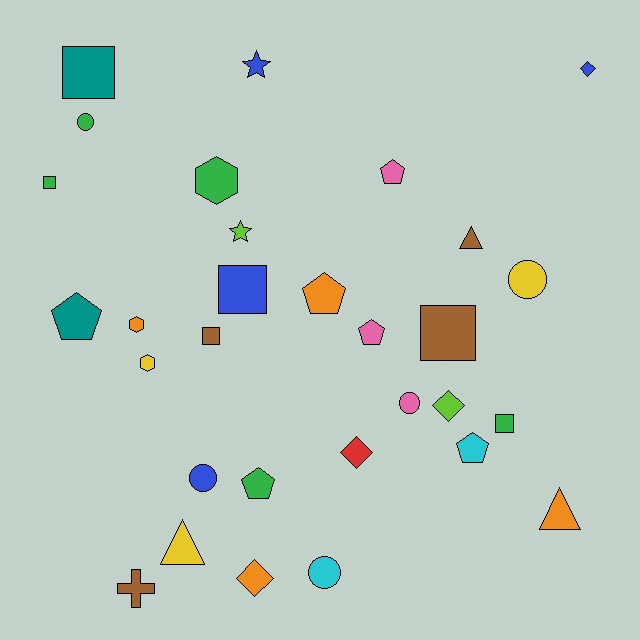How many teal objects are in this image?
There are 2 teal objects.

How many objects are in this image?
There are 30 objects.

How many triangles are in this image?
There are 3 triangles.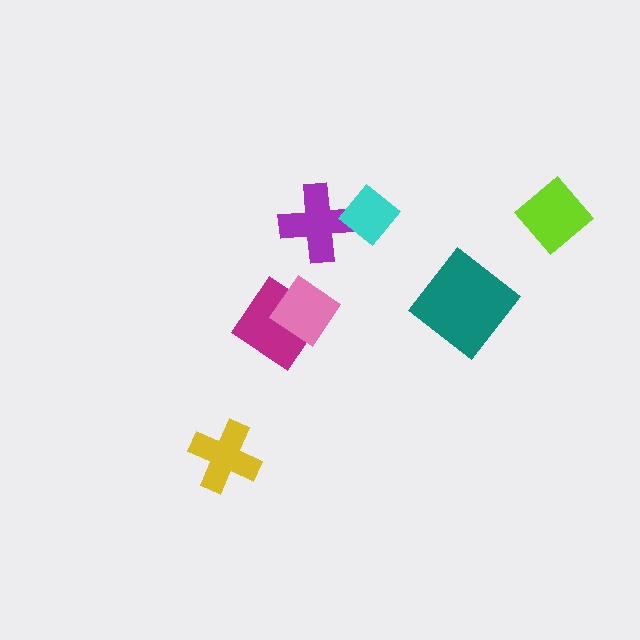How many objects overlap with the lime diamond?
0 objects overlap with the lime diamond.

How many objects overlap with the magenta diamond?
1 object overlaps with the magenta diamond.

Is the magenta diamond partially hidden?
Yes, it is partially covered by another shape.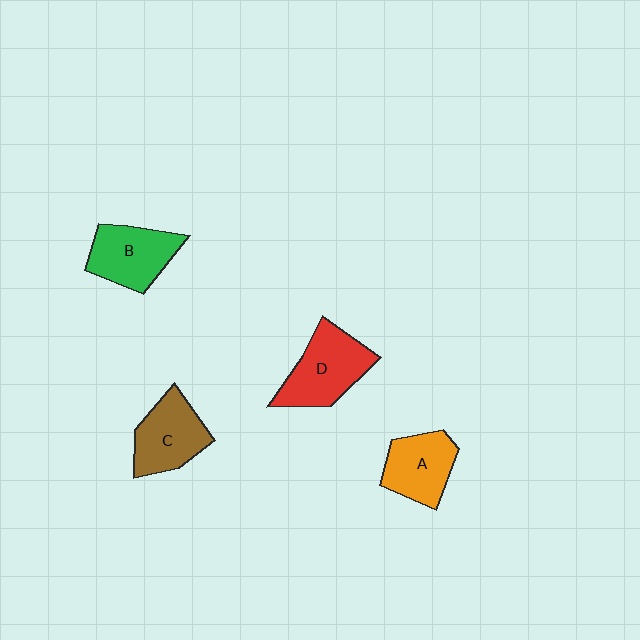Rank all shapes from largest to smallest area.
From largest to smallest: D (red), B (green), C (brown), A (orange).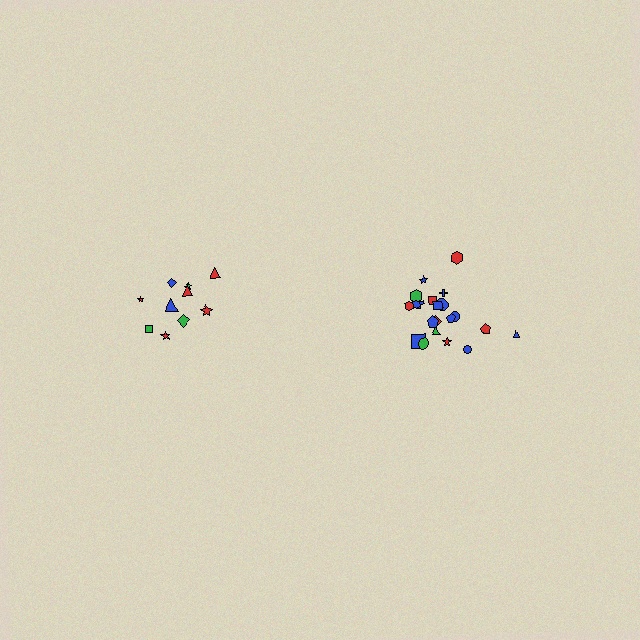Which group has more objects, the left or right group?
The right group.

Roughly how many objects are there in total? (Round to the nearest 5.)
Roughly 30 objects in total.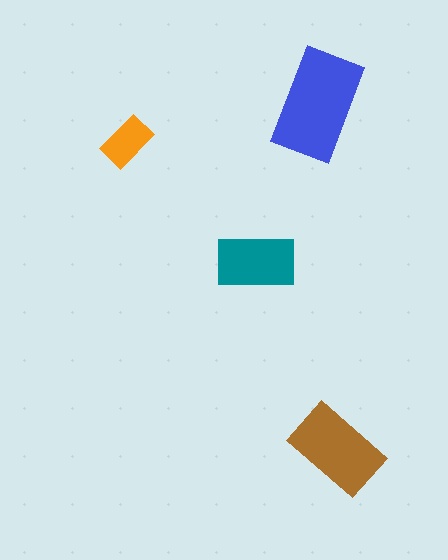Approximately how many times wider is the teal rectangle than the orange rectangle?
About 1.5 times wider.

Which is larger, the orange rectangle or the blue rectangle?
The blue one.